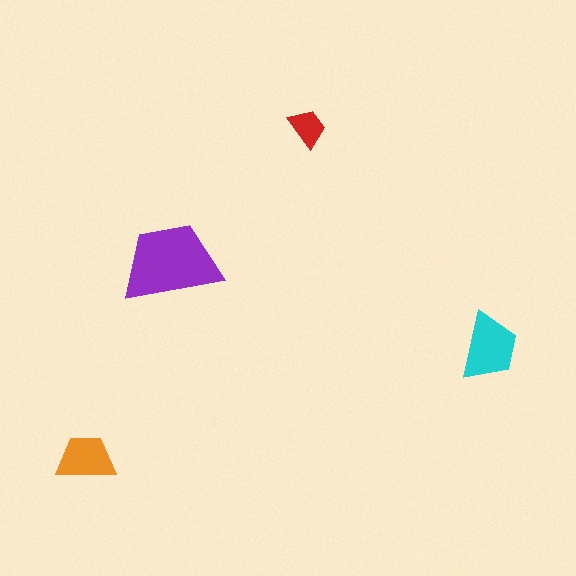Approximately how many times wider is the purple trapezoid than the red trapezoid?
About 2.5 times wider.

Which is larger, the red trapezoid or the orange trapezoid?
The orange one.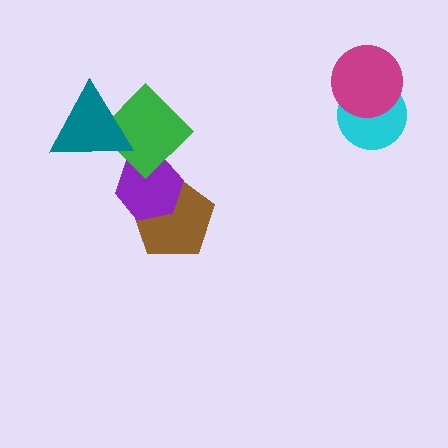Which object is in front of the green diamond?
The teal triangle is in front of the green diamond.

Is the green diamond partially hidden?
Yes, it is partially covered by another shape.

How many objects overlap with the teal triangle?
1 object overlaps with the teal triangle.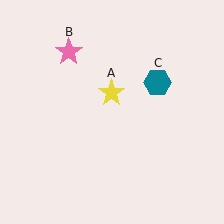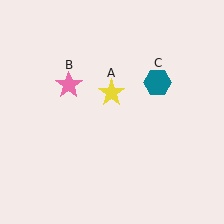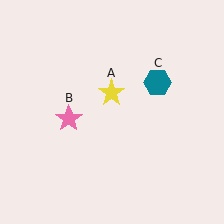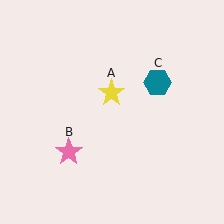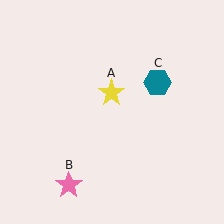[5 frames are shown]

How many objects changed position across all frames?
1 object changed position: pink star (object B).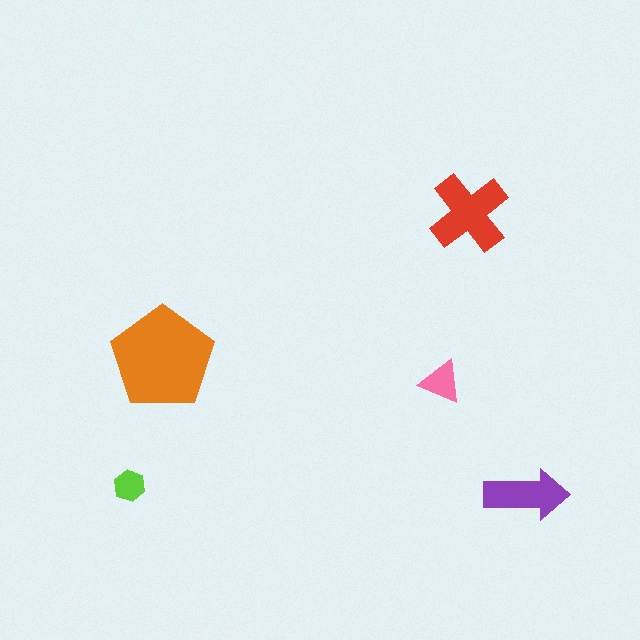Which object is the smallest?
The lime hexagon.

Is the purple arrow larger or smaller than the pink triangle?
Larger.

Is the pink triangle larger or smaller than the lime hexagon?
Larger.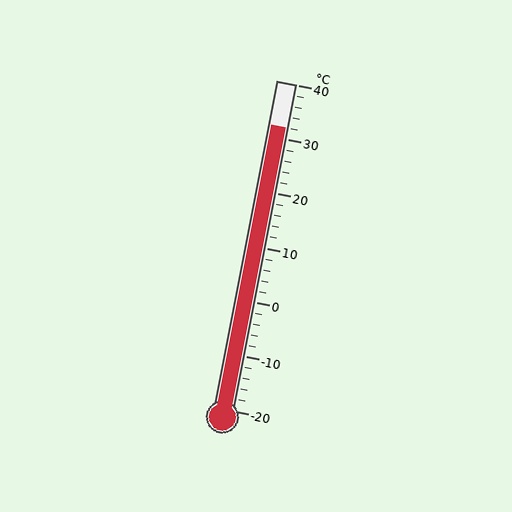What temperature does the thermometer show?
The thermometer shows approximately 32°C.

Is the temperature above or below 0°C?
The temperature is above 0°C.